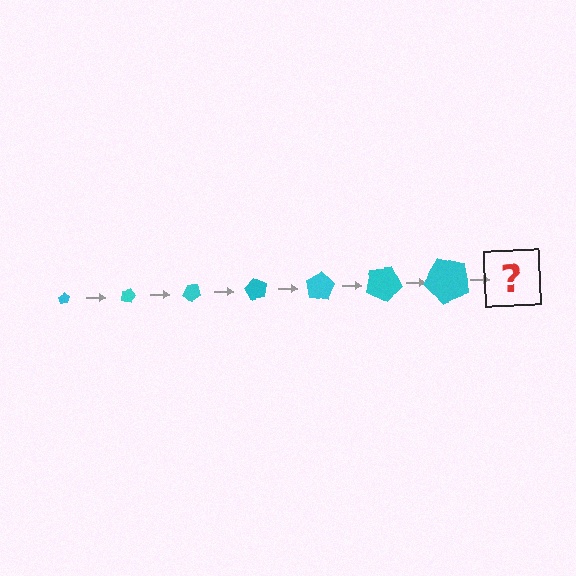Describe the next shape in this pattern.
It should be a pentagon, larger than the previous one and rotated 140 degrees from the start.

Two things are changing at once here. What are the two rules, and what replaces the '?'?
The two rules are that the pentagon grows larger each step and it rotates 20 degrees each step. The '?' should be a pentagon, larger than the previous one and rotated 140 degrees from the start.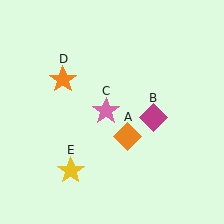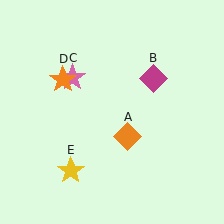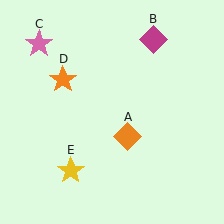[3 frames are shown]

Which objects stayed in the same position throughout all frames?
Orange diamond (object A) and orange star (object D) and yellow star (object E) remained stationary.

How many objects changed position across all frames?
2 objects changed position: magenta diamond (object B), pink star (object C).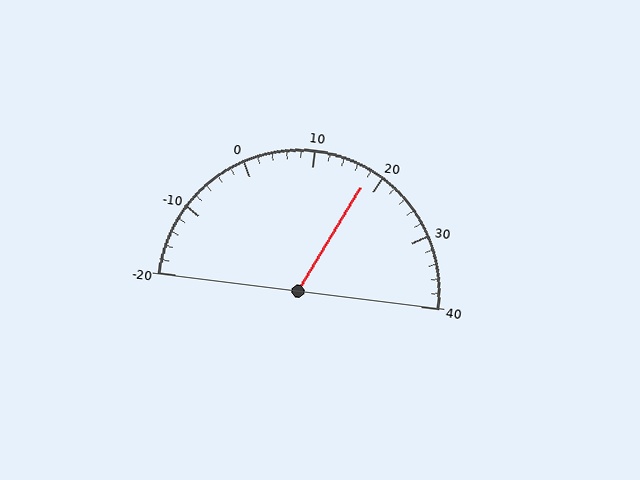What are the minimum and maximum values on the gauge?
The gauge ranges from -20 to 40.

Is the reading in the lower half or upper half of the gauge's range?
The reading is in the upper half of the range (-20 to 40).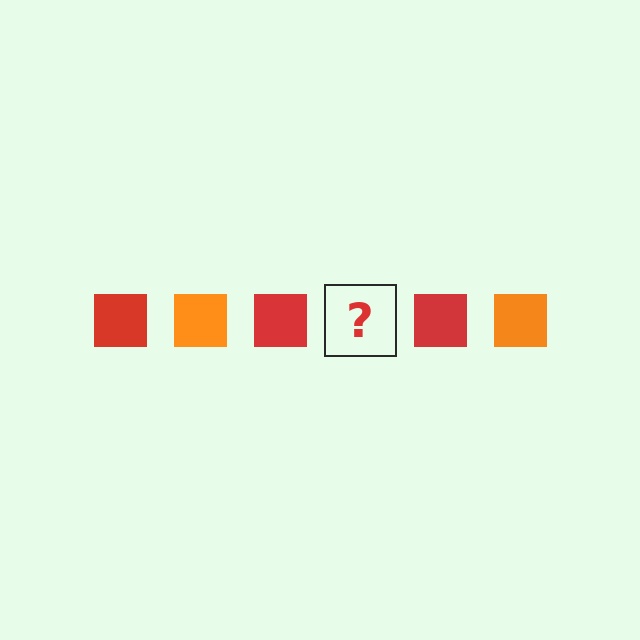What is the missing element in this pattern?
The missing element is an orange square.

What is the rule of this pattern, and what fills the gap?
The rule is that the pattern cycles through red, orange squares. The gap should be filled with an orange square.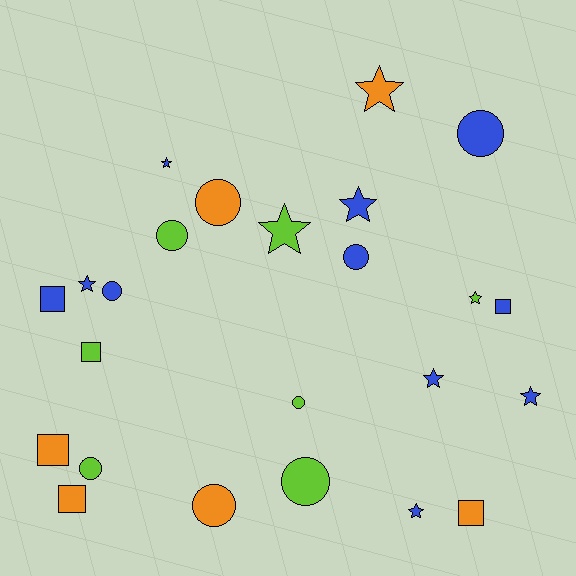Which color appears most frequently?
Blue, with 11 objects.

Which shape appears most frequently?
Circle, with 9 objects.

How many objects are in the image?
There are 24 objects.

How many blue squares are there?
There are 2 blue squares.